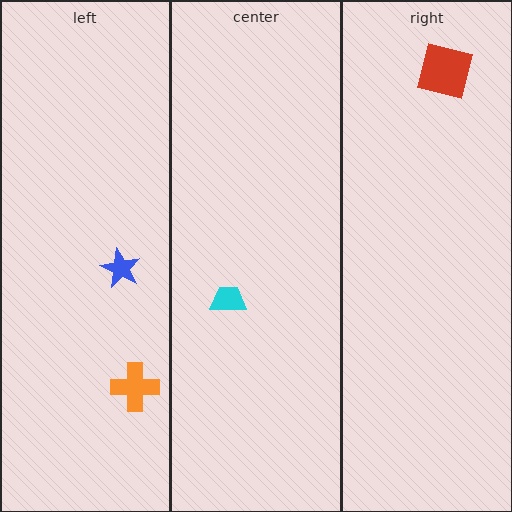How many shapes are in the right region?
1.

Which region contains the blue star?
The left region.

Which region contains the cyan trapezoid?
The center region.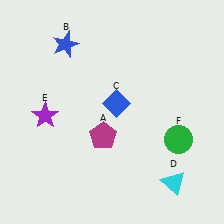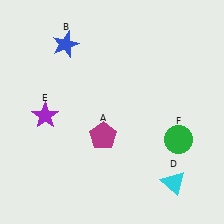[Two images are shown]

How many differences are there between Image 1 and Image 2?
There is 1 difference between the two images.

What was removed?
The blue diamond (C) was removed in Image 2.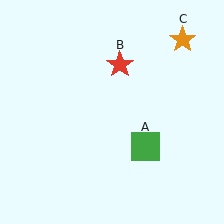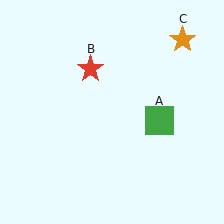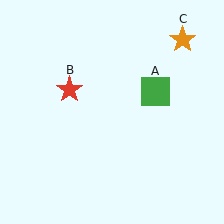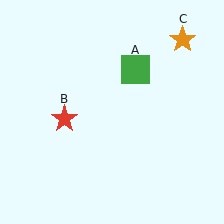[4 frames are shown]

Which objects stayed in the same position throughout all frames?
Orange star (object C) remained stationary.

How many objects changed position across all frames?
2 objects changed position: green square (object A), red star (object B).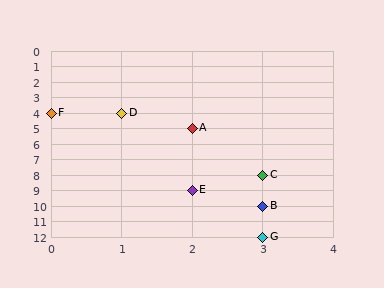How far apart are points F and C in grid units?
Points F and C are 3 columns and 4 rows apart (about 5.0 grid units diagonally).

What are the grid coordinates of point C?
Point C is at grid coordinates (3, 8).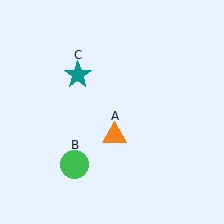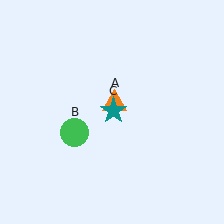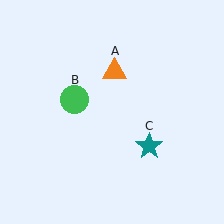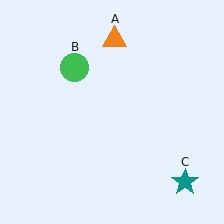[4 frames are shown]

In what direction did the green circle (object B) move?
The green circle (object B) moved up.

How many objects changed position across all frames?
3 objects changed position: orange triangle (object A), green circle (object B), teal star (object C).